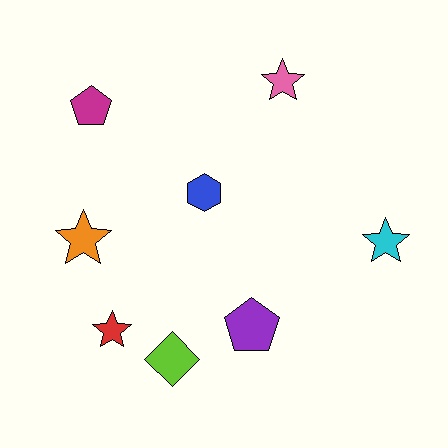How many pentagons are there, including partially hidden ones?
There are 2 pentagons.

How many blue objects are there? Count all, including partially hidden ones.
There is 1 blue object.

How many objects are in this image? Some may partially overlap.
There are 8 objects.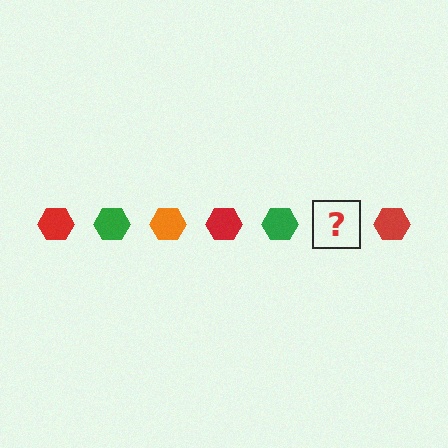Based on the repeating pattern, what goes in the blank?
The blank should be an orange hexagon.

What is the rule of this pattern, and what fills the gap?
The rule is that the pattern cycles through red, green, orange hexagons. The gap should be filled with an orange hexagon.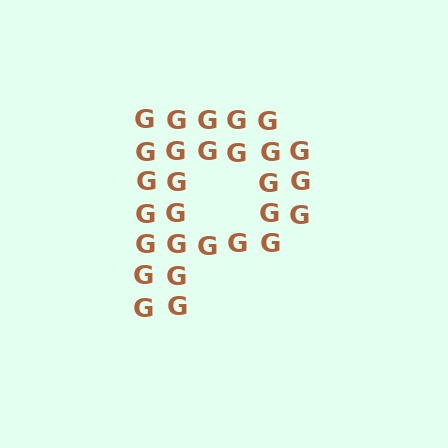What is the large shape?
The large shape is the letter P.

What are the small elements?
The small elements are letter G's.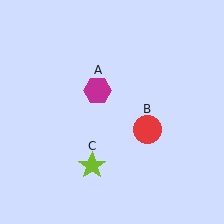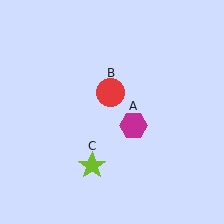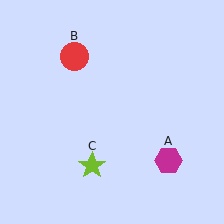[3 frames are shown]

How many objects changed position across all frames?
2 objects changed position: magenta hexagon (object A), red circle (object B).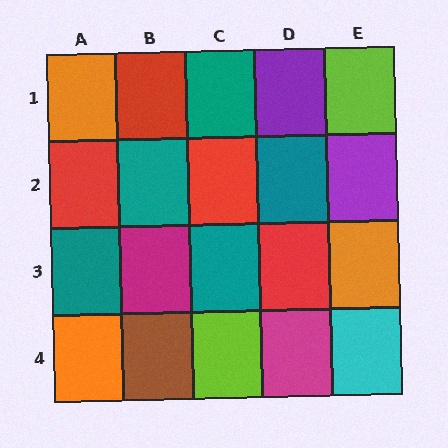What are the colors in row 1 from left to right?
Orange, red, teal, purple, lime.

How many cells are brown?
1 cell is brown.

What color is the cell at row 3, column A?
Teal.